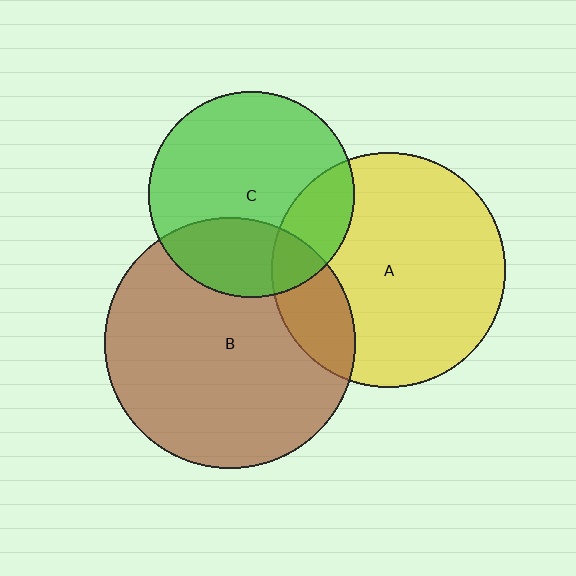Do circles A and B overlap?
Yes.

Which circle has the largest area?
Circle B (brown).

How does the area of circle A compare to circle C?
Approximately 1.3 times.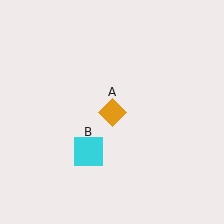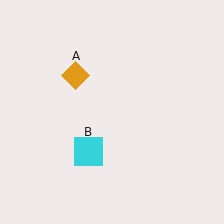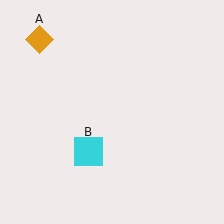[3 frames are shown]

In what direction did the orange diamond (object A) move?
The orange diamond (object A) moved up and to the left.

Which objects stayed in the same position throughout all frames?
Cyan square (object B) remained stationary.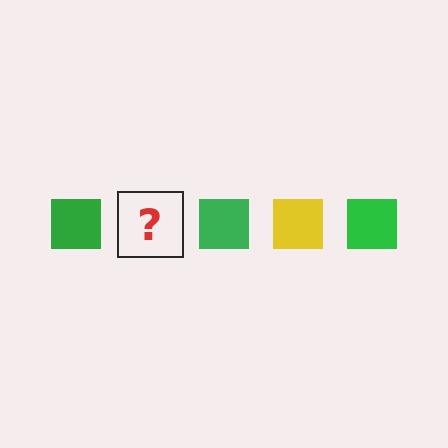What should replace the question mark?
The question mark should be replaced with a yellow square.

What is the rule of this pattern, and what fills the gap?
The rule is that the pattern cycles through green, yellow squares. The gap should be filled with a yellow square.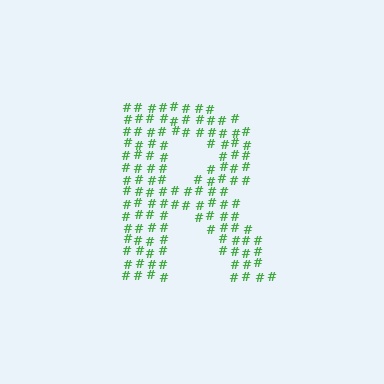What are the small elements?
The small elements are hash symbols.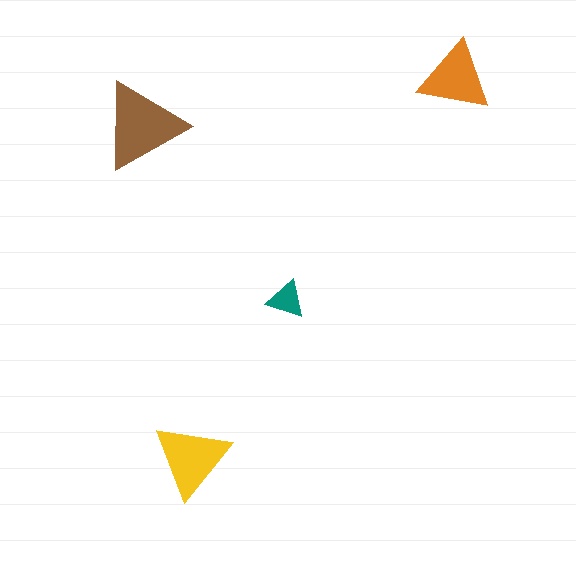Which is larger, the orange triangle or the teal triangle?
The orange one.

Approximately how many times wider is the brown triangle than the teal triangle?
About 2.5 times wider.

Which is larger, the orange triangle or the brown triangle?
The brown one.